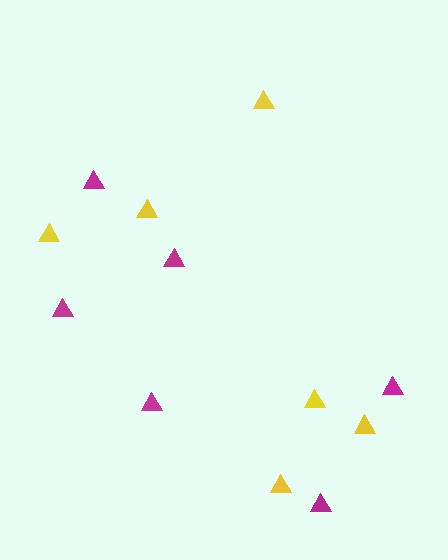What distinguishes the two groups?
There are 2 groups: one group of yellow triangles (6) and one group of magenta triangles (6).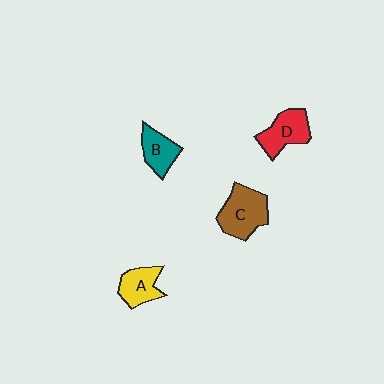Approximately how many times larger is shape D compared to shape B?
Approximately 1.3 times.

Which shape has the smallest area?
Shape B (teal).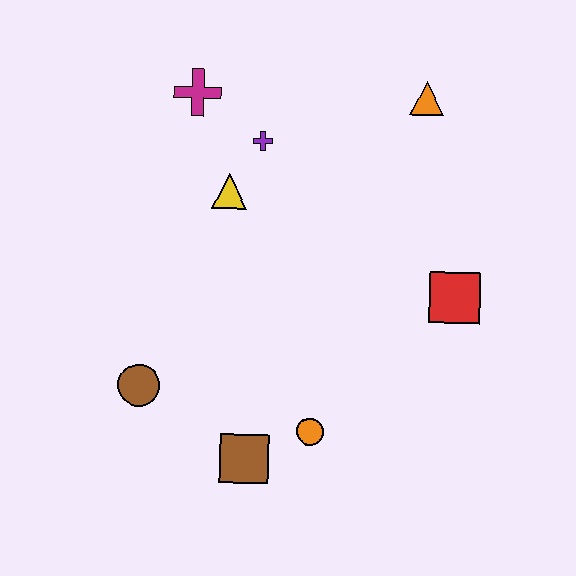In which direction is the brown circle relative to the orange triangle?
The brown circle is below the orange triangle.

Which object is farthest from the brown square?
The orange triangle is farthest from the brown square.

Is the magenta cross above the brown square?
Yes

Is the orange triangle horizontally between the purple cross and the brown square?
No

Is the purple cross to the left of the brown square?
No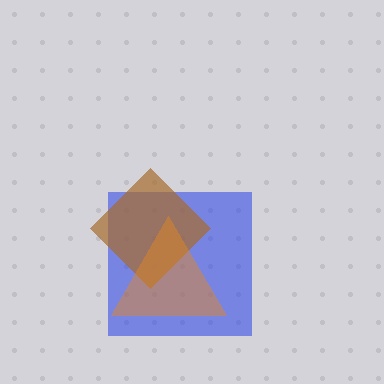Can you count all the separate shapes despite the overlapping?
Yes, there are 3 separate shapes.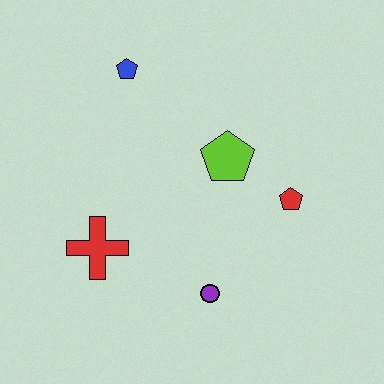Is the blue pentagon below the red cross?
No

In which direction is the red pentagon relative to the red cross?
The red pentagon is to the right of the red cross.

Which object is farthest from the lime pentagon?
The red cross is farthest from the lime pentagon.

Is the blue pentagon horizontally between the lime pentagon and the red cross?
Yes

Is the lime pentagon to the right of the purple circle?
Yes